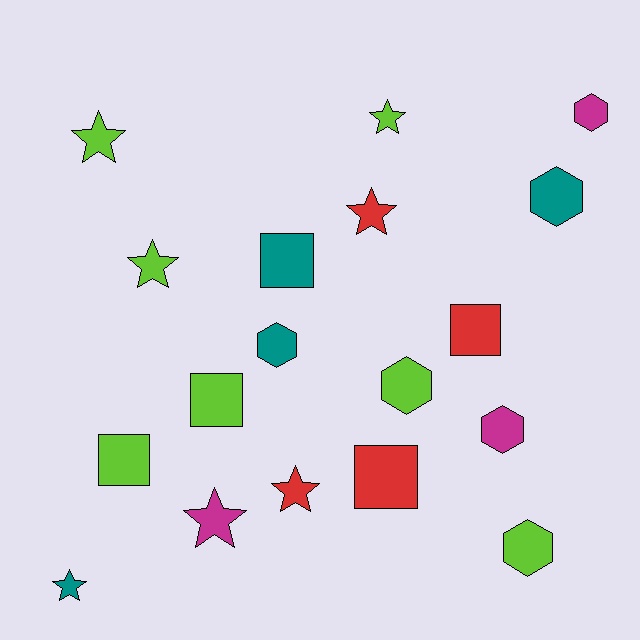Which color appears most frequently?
Lime, with 7 objects.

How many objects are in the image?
There are 18 objects.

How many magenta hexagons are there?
There are 2 magenta hexagons.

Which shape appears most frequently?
Star, with 7 objects.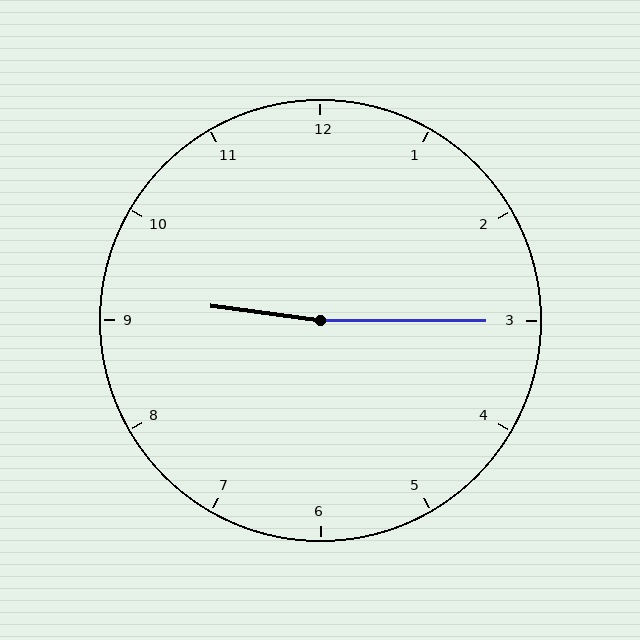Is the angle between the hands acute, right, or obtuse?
It is obtuse.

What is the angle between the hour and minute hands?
Approximately 172 degrees.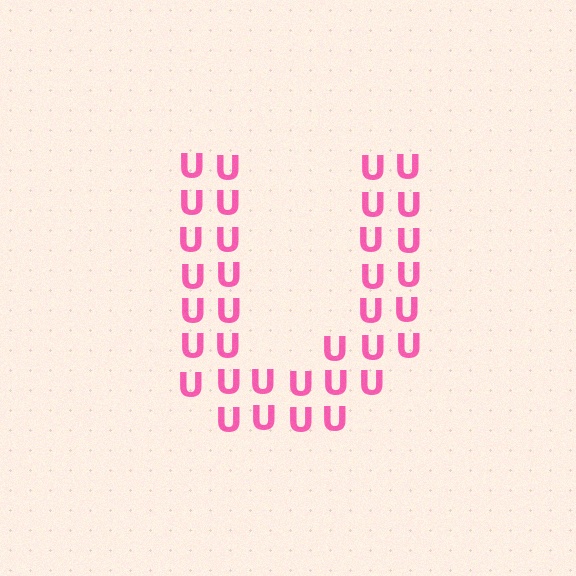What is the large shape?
The large shape is the letter U.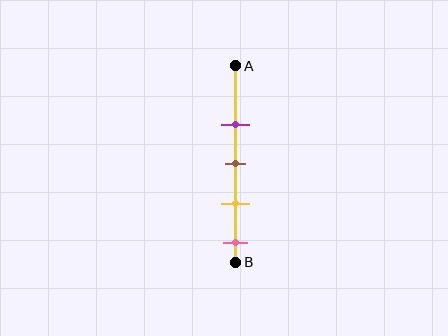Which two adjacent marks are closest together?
The brown and yellow marks are the closest adjacent pair.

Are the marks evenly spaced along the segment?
Yes, the marks are approximately evenly spaced.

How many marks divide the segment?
There are 4 marks dividing the segment.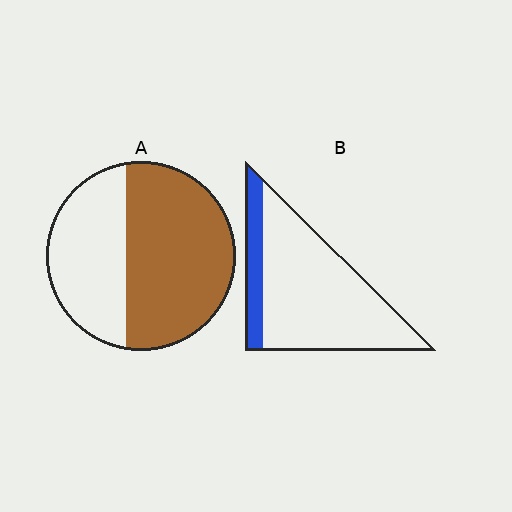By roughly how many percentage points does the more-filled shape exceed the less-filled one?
By roughly 40 percentage points (A over B).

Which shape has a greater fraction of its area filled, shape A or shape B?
Shape A.